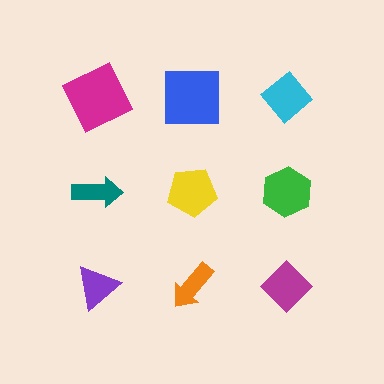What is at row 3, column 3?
A magenta diamond.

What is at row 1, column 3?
A cyan diamond.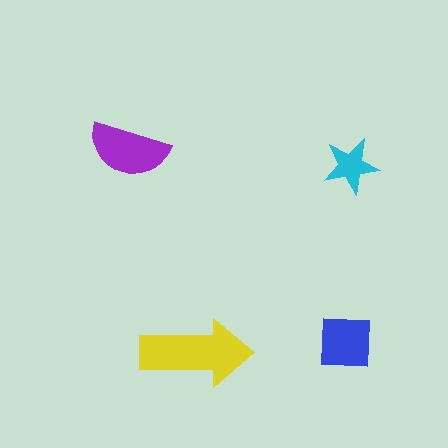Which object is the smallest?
The cyan star.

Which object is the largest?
The yellow arrow.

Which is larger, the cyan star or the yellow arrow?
The yellow arrow.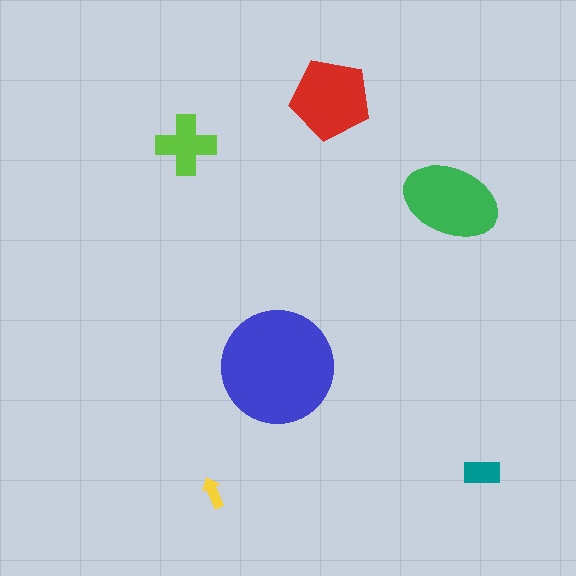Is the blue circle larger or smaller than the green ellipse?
Larger.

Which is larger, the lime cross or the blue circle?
The blue circle.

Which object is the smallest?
The yellow arrow.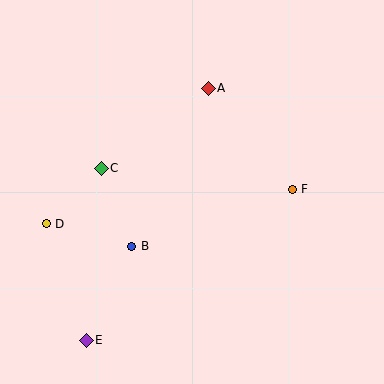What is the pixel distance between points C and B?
The distance between C and B is 83 pixels.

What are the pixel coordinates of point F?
Point F is at (292, 189).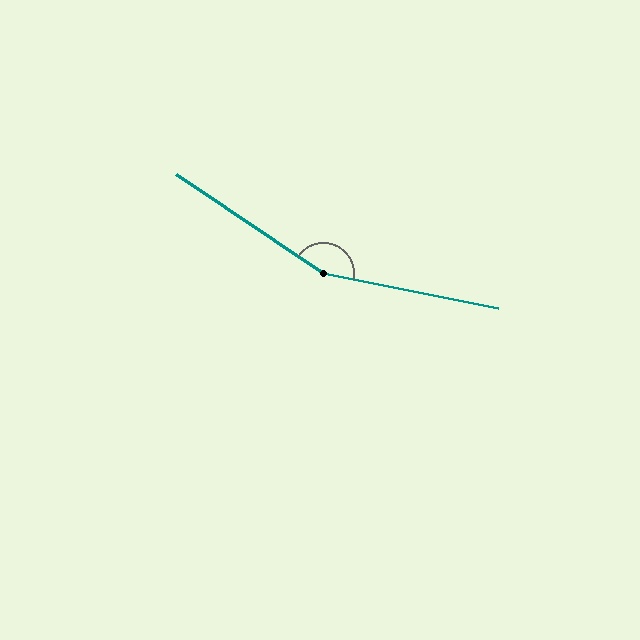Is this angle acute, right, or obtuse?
It is obtuse.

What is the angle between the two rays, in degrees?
Approximately 157 degrees.